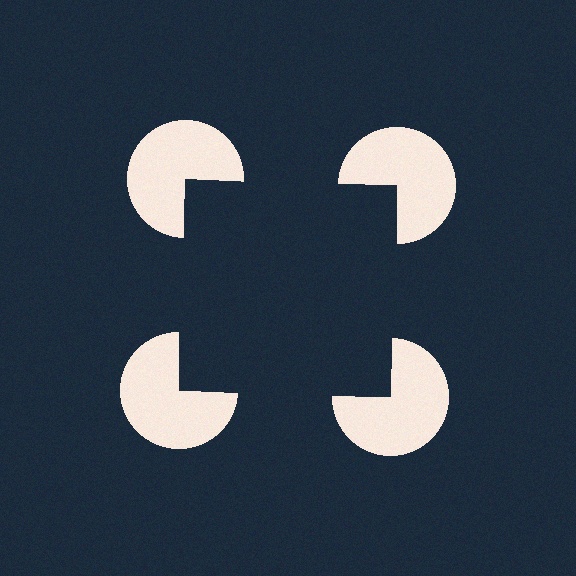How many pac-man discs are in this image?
There are 4 — one at each vertex of the illusory square.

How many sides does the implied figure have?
4 sides.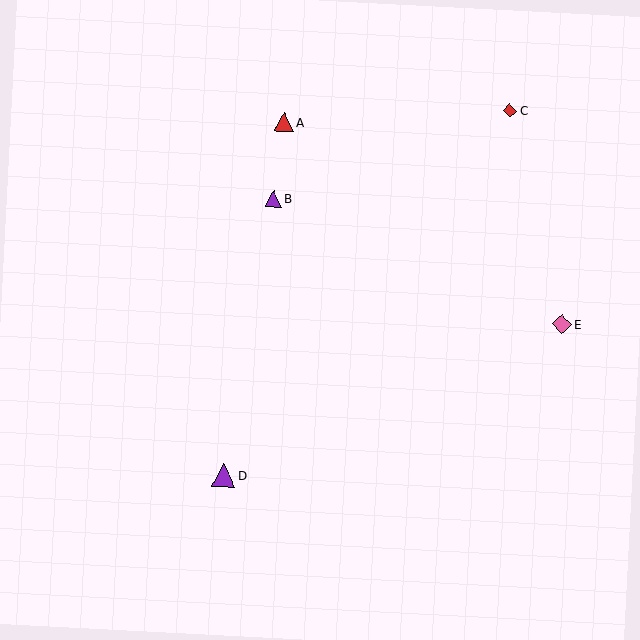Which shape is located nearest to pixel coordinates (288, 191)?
The purple triangle (labeled B) at (274, 199) is nearest to that location.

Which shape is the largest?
The purple triangle (labeled D) is the largest.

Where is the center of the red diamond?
The center of the red diamond is at (510, 111).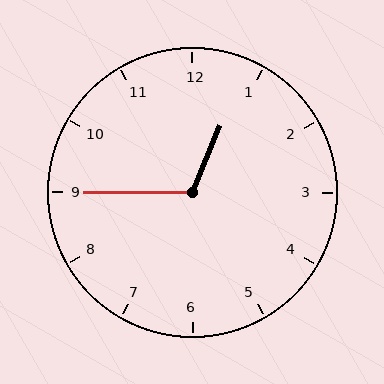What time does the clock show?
12:45.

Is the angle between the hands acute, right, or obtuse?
It is obtuse.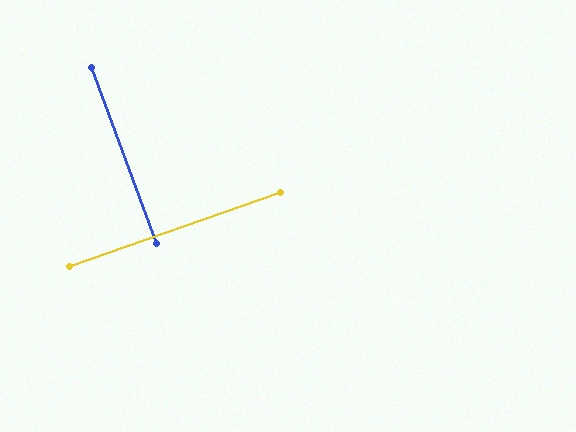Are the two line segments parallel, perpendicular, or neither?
Perpendicular — they meet at approximately 89°.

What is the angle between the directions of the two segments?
Approximately 89 degrees.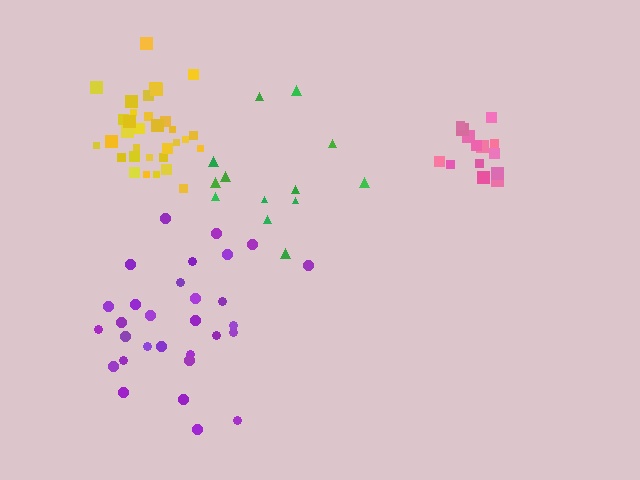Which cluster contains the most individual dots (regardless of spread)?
Yellow (33).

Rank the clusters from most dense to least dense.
pink, yellow, purple, green.